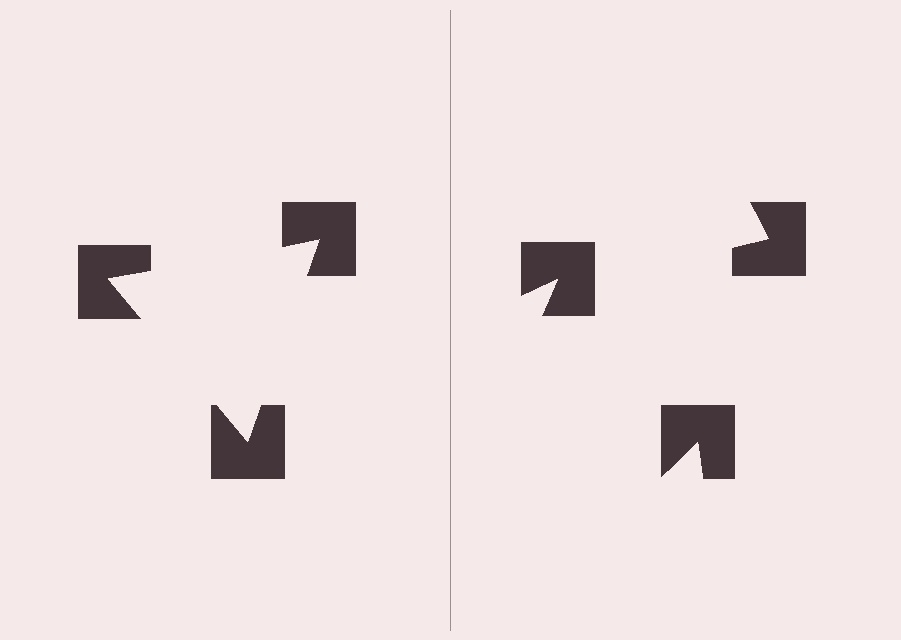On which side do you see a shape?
An illusory triangle appears on the left side. On the right side the wedge cuts are rotated, so no coherent shape forms.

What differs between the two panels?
The notched squares are positioned identically on both sides; only the wedge orientations differ. On the left they align to a triangle; on the right they are misaligned.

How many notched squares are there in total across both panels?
6 — 3 on each side.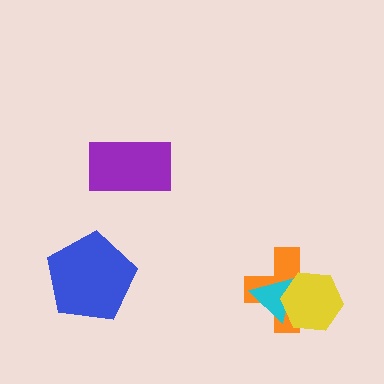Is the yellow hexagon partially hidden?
No, no other shape covers it.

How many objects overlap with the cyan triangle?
2 objects overlap with the cyan triangle.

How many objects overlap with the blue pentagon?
0 objects overlap with the blue pentagon.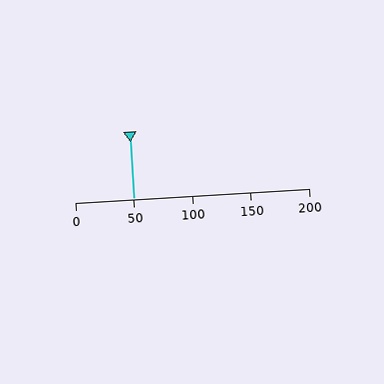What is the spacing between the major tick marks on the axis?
The major ticks are spaced 50 apart.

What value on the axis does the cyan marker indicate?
The marker indicates approximately 50.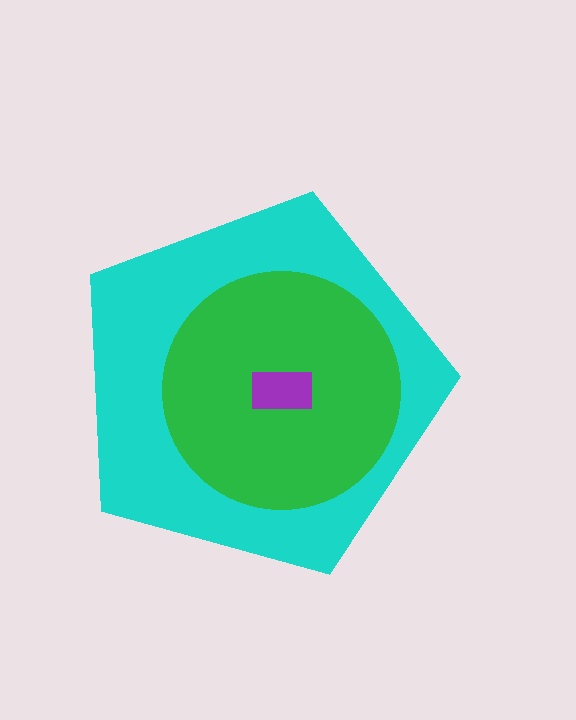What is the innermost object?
The purple rectangle.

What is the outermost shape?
The cyan pentagon.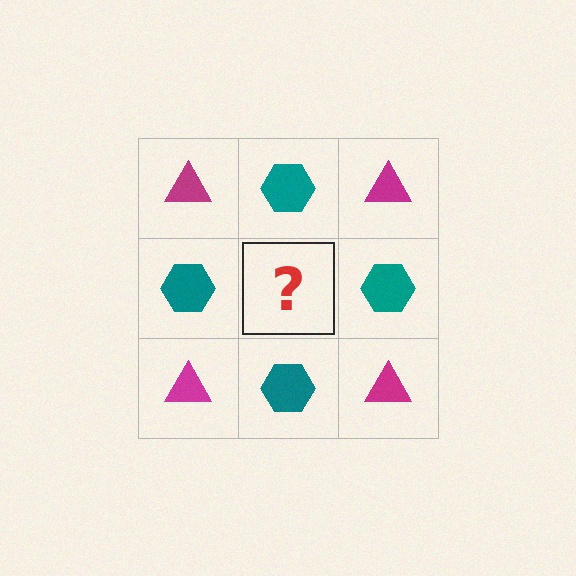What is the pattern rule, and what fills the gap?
The rule is that it alternates magenta triangle and teal hexagon in a checkerboard pattern. The gap should be filled with a magenta triangle.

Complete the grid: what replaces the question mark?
The question mark should be replaced with a magenta triangle.